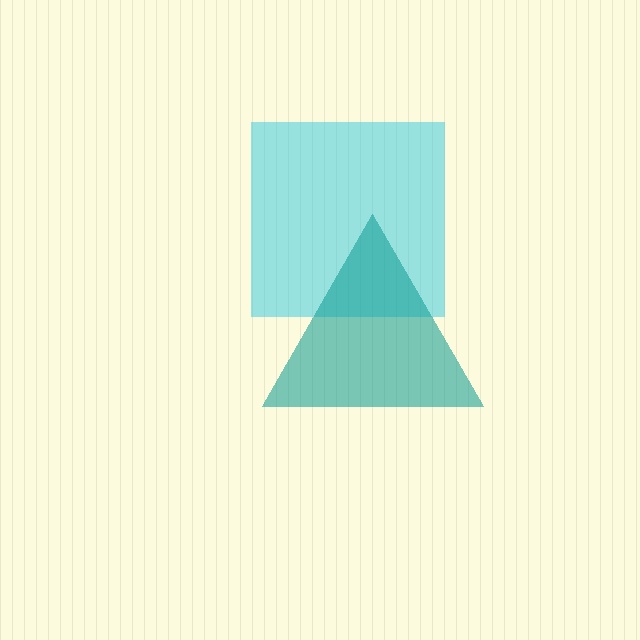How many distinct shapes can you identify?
There are 2 distinct shapes: a cyan square, a teal triangle.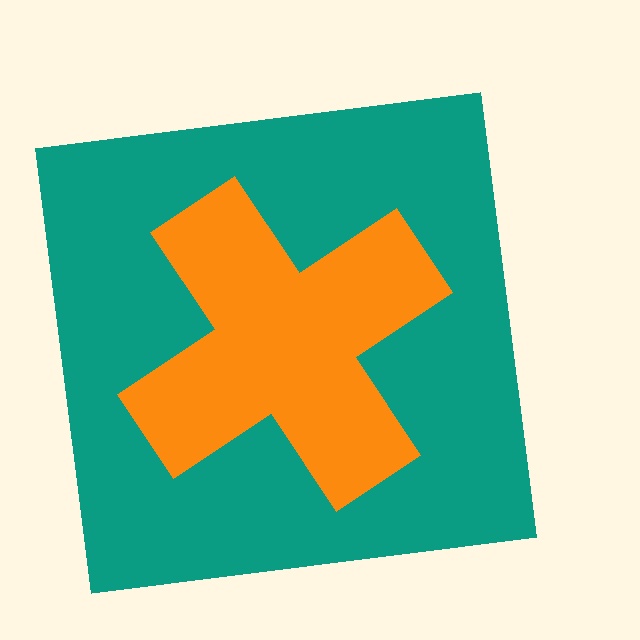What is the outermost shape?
The teal square.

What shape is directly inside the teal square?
The orange cross.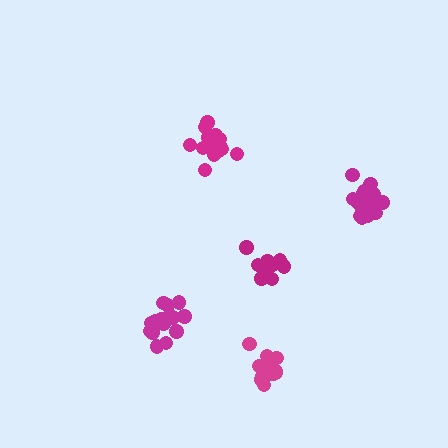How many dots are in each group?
Group 1: 17 dots, Group 2: 13 dots, Group 3: 17 dots, Group 4: 16 dots, Group 5: 11 dots (74 total).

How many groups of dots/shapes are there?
There are 5 groups.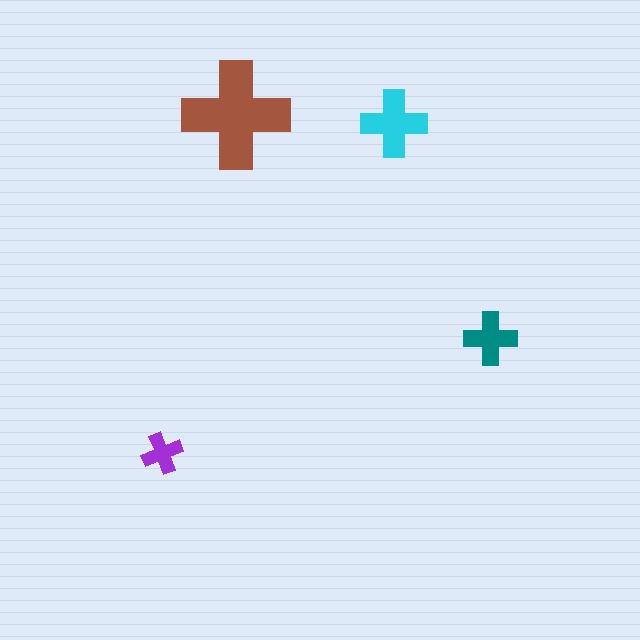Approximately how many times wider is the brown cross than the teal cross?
About 2 times wider.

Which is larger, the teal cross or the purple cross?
The teal one.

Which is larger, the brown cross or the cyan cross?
The brown one.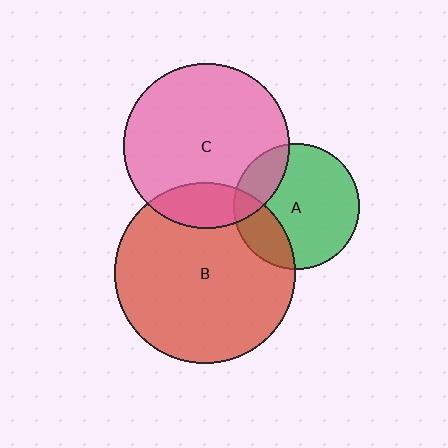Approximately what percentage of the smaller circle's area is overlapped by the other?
Approximately 20%.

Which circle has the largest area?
Circle B (red).